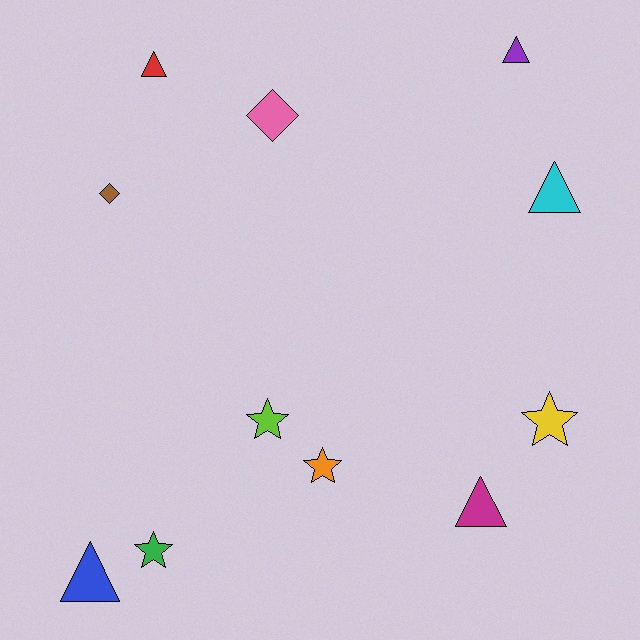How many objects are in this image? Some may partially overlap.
There are 11 objects.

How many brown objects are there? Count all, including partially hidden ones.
There is 1 brown object.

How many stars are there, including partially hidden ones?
There are 4 stars.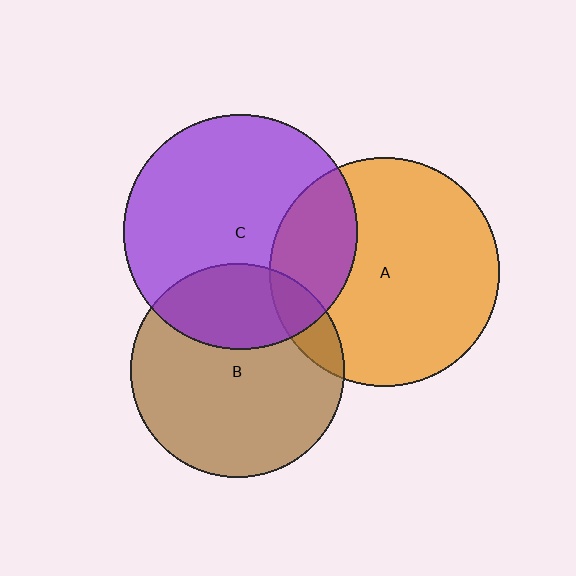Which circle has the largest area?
Circle C (purple).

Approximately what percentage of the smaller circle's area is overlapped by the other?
Approximately 25%.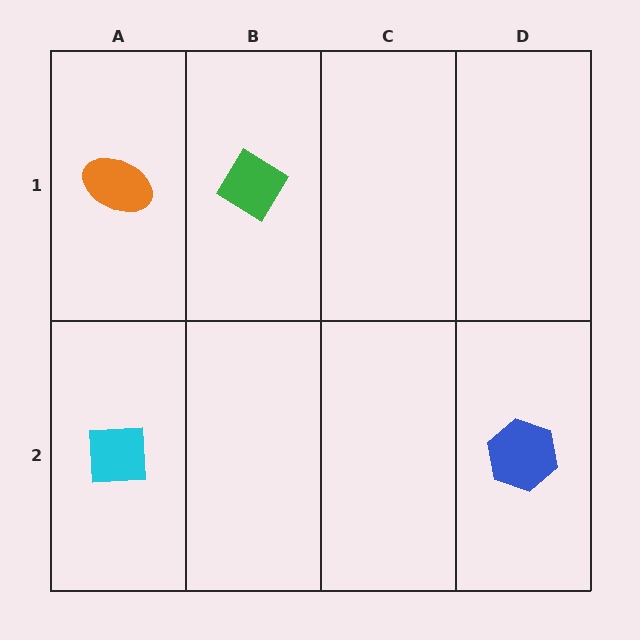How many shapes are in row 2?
2 shapes.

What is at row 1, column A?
An orange ellipse.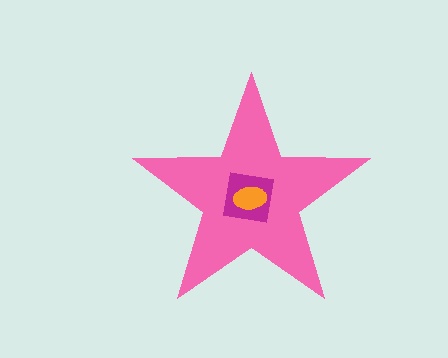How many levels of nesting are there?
3.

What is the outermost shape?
The pink star.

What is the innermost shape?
The orange ellipse.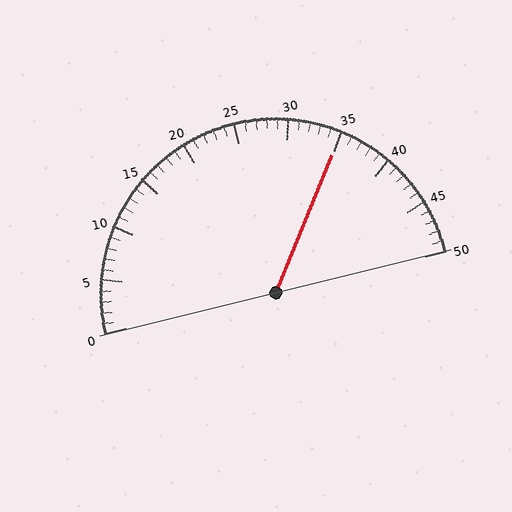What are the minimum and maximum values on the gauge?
The gauge ranges from 0 to 50.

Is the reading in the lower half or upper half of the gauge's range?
The reading is in the upper half of the range (0 to 50).